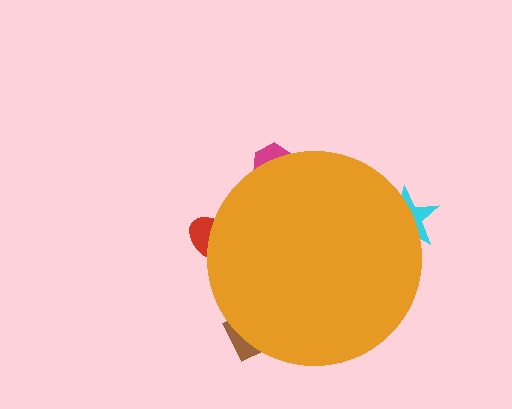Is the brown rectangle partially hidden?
Yes, the brown rectangle is partially hidden behind the orange circle.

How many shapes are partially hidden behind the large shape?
4 shapes are partially hidden.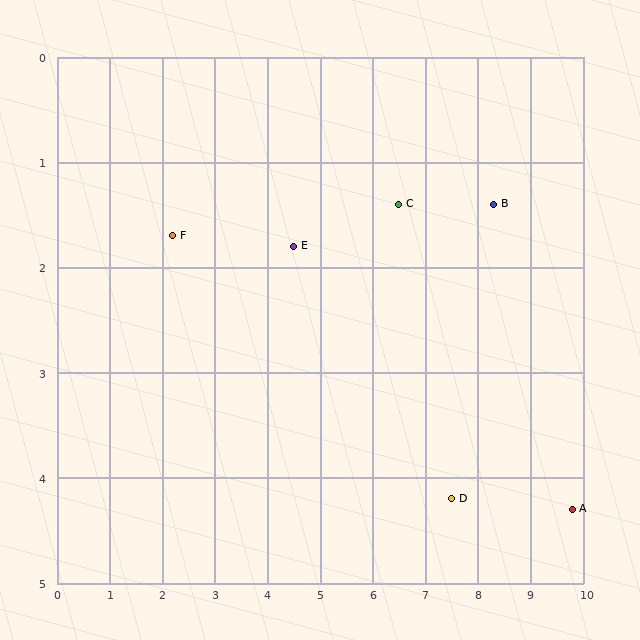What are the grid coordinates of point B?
Point B is at approximately (8.3, 1.4).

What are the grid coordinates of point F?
Point F is at approximately (2.2, 1.7).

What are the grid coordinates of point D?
Point D is at approximately (7.5, 4.2).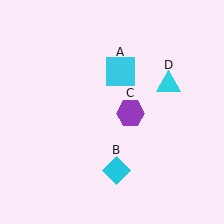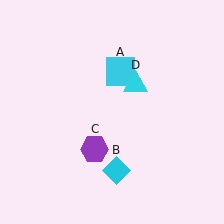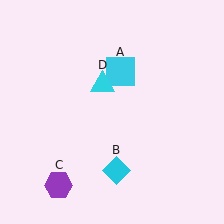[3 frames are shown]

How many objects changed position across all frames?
2 objects changed position: purple hexagon (object C), cyan triangle (object D).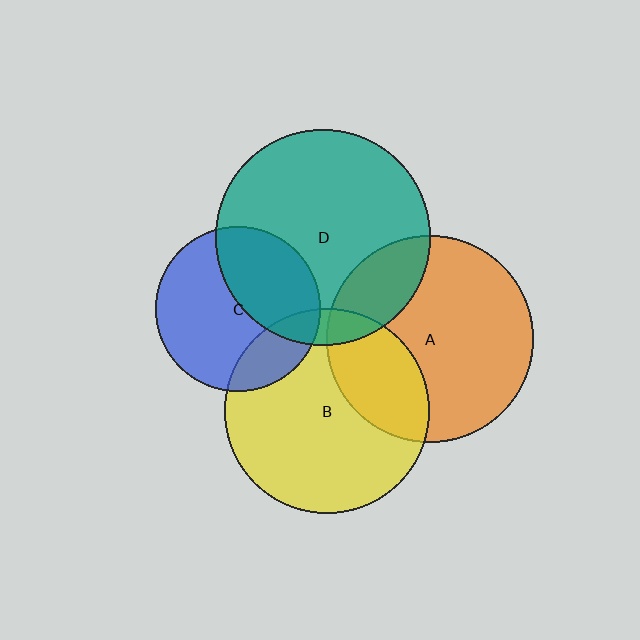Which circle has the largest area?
Circle D (teal).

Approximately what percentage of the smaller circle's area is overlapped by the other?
Approximately 40%.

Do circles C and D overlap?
Yes.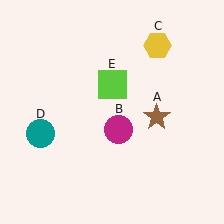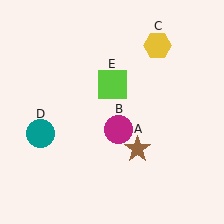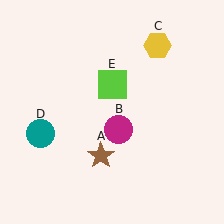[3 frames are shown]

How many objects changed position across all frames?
1 object changed position: brown star (object A).